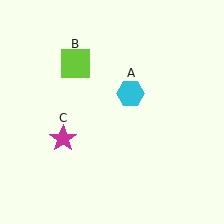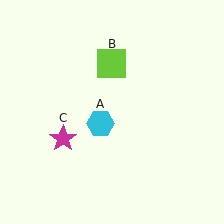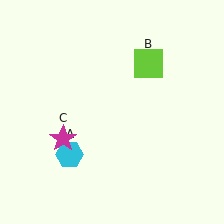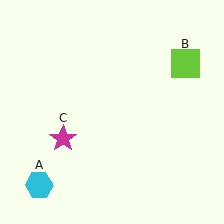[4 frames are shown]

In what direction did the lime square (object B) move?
The lime square (object B) moved right.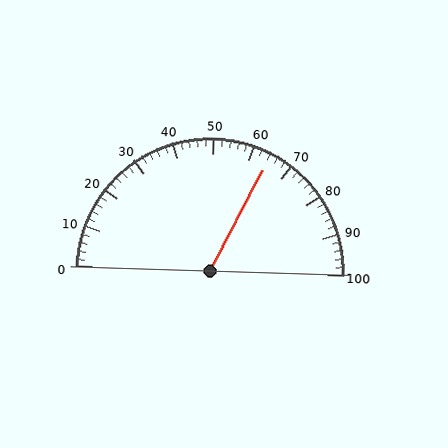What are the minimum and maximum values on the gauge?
The gauge ranges from 0 to 100.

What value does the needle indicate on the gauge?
The needle indicates approximately 64.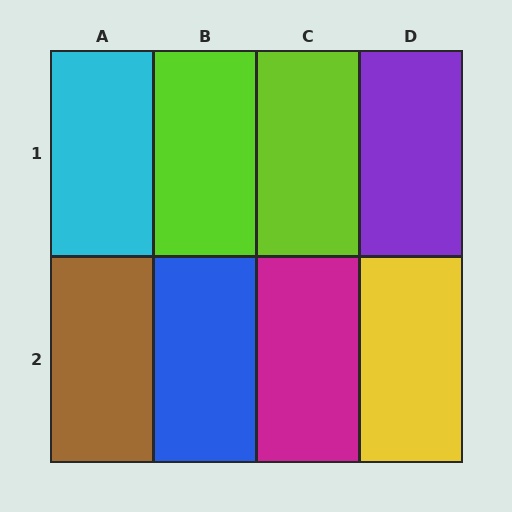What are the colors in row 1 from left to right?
Cyan, lime, lime, purple.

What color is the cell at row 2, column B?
Blue.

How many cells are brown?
1 cell is brown.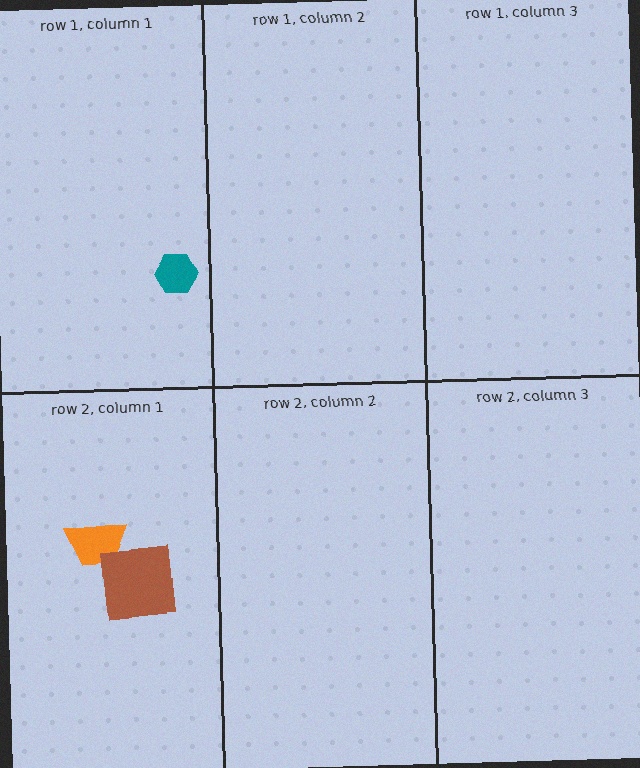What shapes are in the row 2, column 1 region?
The orange trapezoid, the brown square.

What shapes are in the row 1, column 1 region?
The teal hexagon.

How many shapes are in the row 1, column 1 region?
1.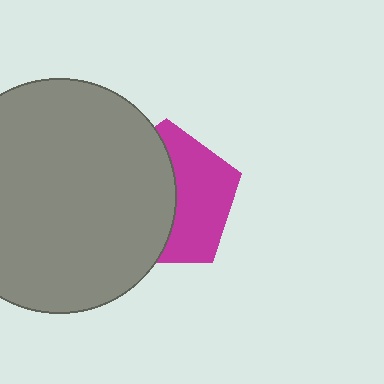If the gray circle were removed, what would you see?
You would see the complete magenta pentagon.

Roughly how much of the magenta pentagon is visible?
About half of it is visible (roughly 47%).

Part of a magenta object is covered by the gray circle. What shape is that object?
It is a pentagon.